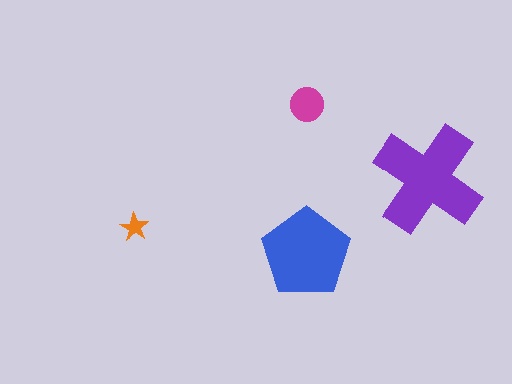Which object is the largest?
The purple cross.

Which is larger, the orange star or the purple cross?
The purple cross.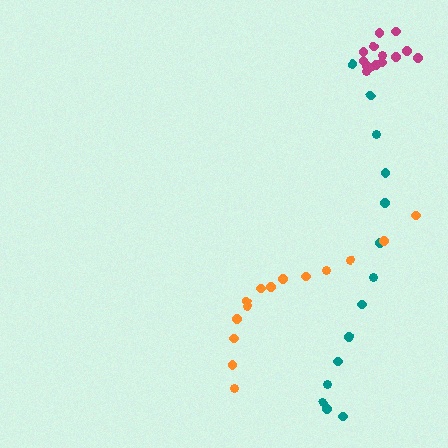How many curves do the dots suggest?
There are 3 distinct paths.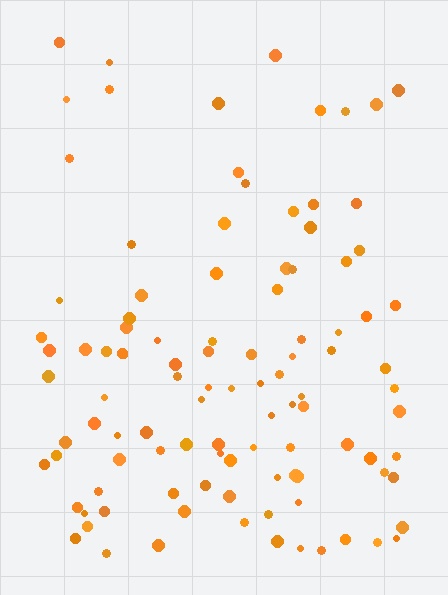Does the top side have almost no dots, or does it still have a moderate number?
Still a moderate number, just noticeably fewer than the bottom.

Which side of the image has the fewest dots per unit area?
The top.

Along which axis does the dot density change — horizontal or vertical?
Vertical.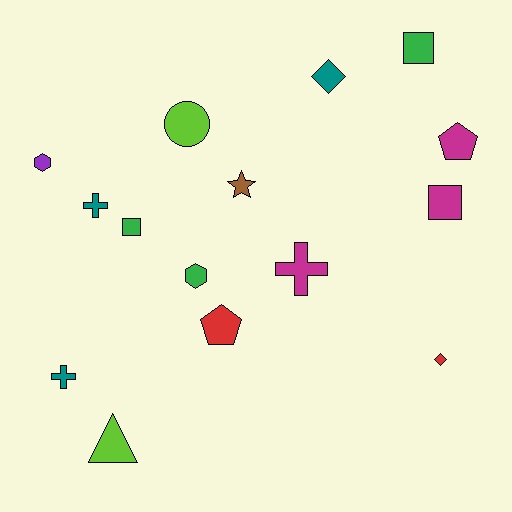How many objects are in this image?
There are 15 objects.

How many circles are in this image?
There is 1 circle.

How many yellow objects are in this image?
There are no yellow objects.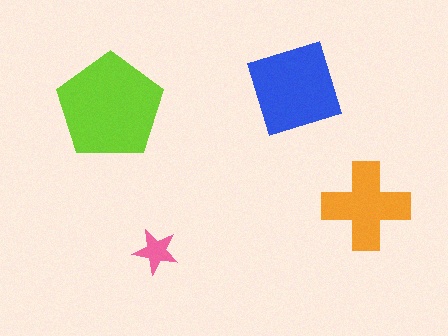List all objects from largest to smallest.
The lime pentagon, the blue diamond, the orange cross, the pink star.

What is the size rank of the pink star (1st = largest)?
4th.